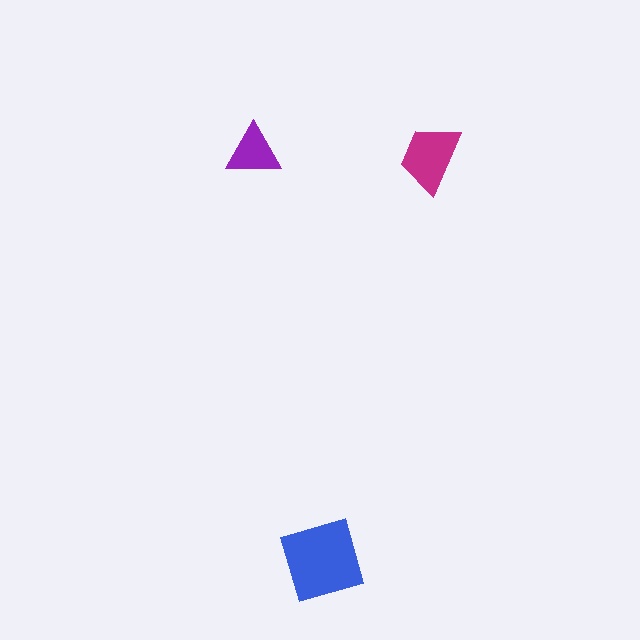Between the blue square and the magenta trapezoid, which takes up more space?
The blue square.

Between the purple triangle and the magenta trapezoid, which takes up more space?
The magenta trapezoid.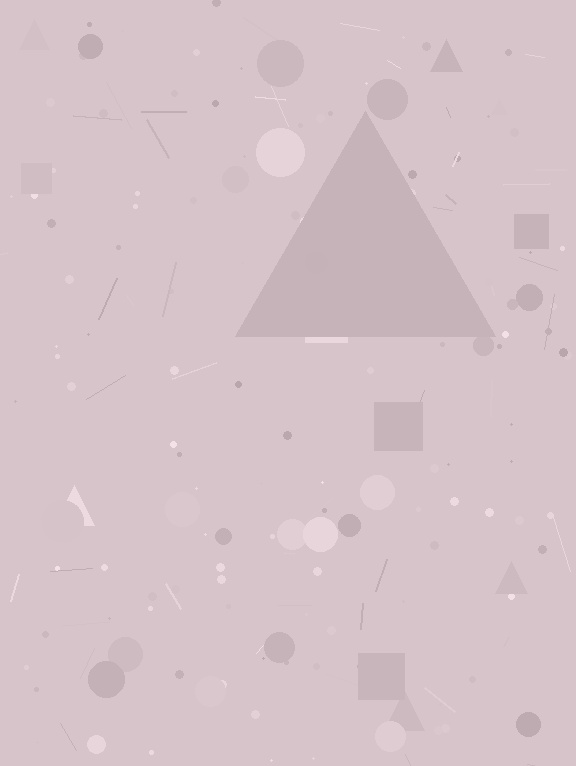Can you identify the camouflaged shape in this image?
The camouflaged shape is a triangle.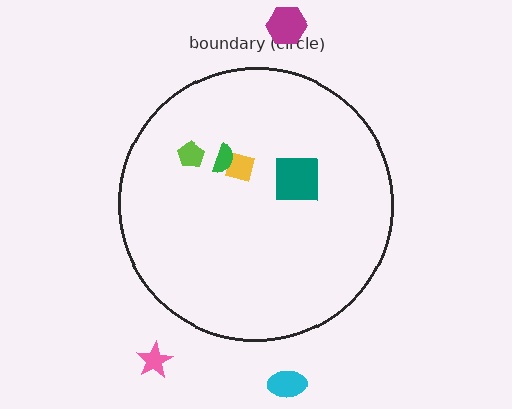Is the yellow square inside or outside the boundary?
Inside.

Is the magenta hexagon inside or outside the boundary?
Outside.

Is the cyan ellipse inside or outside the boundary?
Outside.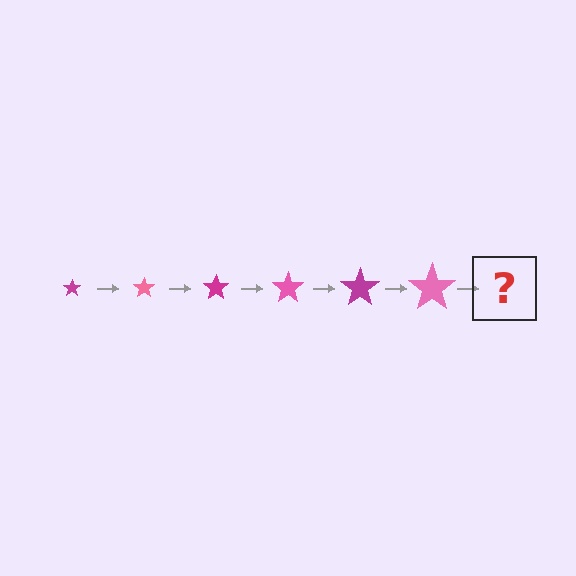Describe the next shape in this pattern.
It should be a magenta star, larger than the previous one.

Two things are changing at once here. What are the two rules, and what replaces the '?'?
The two rules are that the star grows larger each step and the color cycles through magenta and pink. The '?' should be a magenta star, larger than the previous one.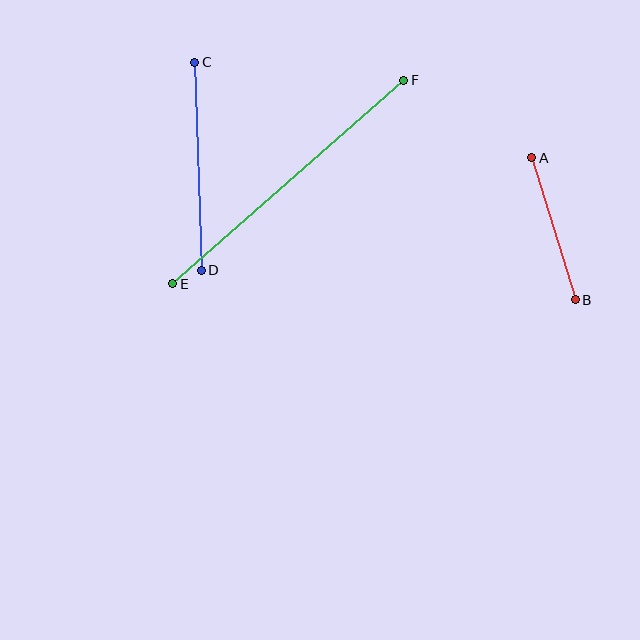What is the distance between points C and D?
The distance is approximately 208 pixels.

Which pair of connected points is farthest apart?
Points E and F are farthest apart.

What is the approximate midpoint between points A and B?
The midpoint is at approximately (554, 229) pixels.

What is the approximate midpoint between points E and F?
The midpoint is at approximately (288, 182) pixels.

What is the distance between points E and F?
The distance is approximately 308 pixels.